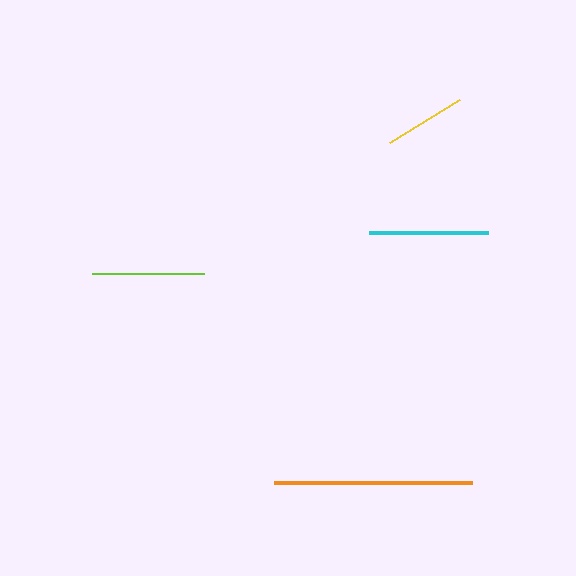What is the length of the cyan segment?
The cyan segment is approximately 119 pixels long.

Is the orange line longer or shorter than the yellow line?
The orange line is longer than the yellow line.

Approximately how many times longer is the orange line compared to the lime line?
The orange line is approximately 1.8 times the length of the lime line.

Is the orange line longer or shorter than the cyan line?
The orange line is longer than the cyan line.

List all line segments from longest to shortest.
From longest to shortest: orange, cyan, lime, yellow.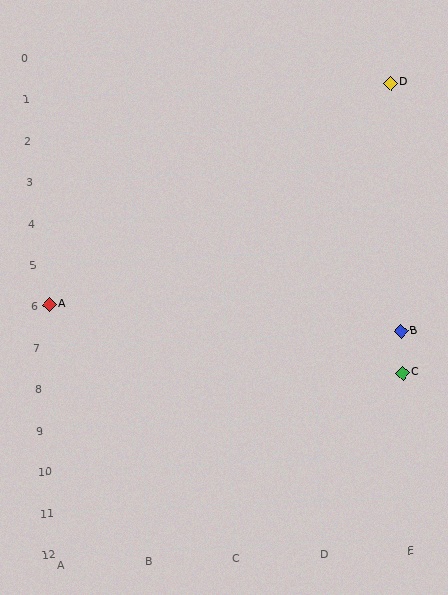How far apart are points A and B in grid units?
Points A and B are 4 columns and 1 row apart (about 4.1 grid units diagonally).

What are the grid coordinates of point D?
Point D is at grid coordinates (E, 1).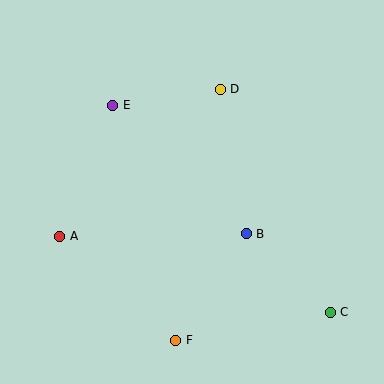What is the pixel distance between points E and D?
The distance between E and D is 109 pixels.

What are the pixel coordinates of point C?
Point C is at (330, 312).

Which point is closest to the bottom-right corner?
Point C is closest to the bottom-right corner.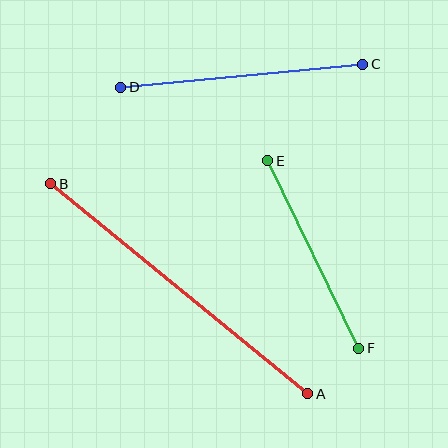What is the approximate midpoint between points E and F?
The midpoint is at approximately (313, 254) pixels.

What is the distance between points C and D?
The distance is approximately 243 pixels.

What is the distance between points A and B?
The distance is approximately 332 pixels.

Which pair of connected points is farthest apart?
Points A and B are farthest apart.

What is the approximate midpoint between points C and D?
The midpoint is at approximately (242, 76) pixels.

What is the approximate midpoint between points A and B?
The midpoint is at approximately (179, 289) pixels.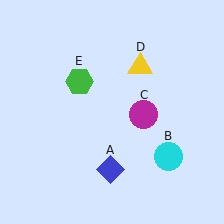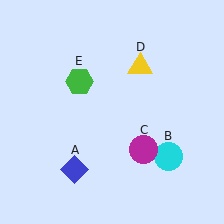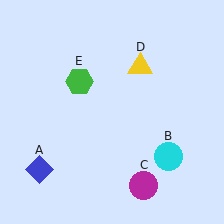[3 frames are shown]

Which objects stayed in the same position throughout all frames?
Cyan circle (object B) and yellow triangle (object D) and green hexagon (object E) remained stationary.